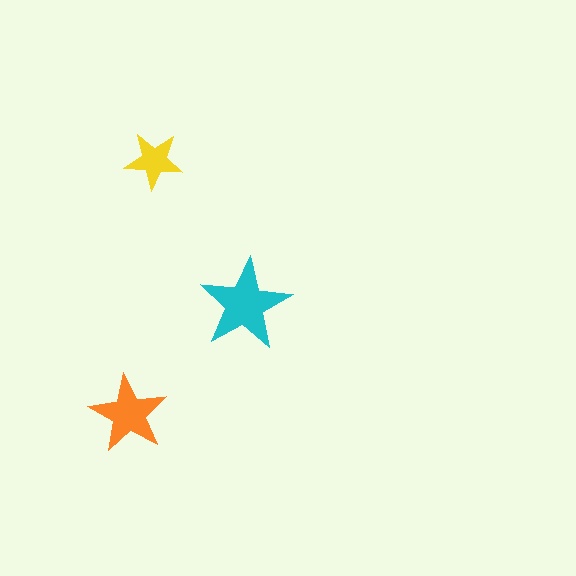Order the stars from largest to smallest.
the cyan one, the orange one, the yellow one.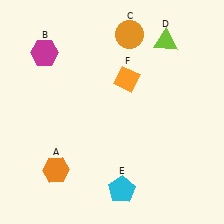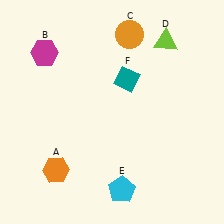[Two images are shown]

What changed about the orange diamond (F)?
In Image 1, F is orange. In Image 2, it changed to teal.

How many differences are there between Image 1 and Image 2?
There is 1 difference between the two images.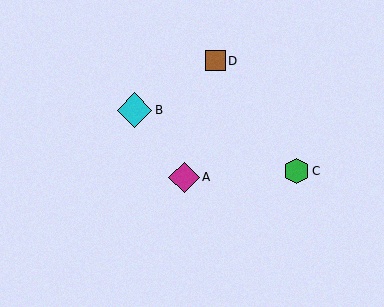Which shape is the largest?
The cyan diamond (labeled B) is the largest.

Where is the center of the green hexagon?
The center of the green hexagon is at (297, 171).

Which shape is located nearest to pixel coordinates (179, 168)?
The magenta diamond (labeled A) at (184, 177) is nearest to that location.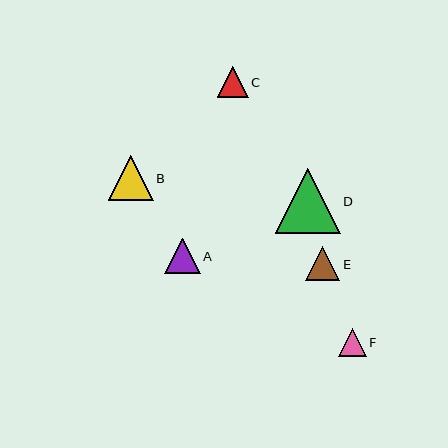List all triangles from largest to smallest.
From largest to smallest: D, B, A, E, C, F.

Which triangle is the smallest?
Triangle F is the smallest with a size of approximately 28 pixels.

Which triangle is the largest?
Triangle D is the largest with a size of approximately 65 pixels.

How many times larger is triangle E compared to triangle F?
Triangle E is approximately 1.2 times the size of triangle F.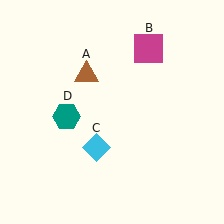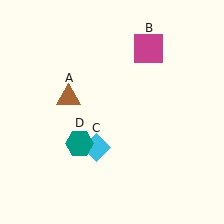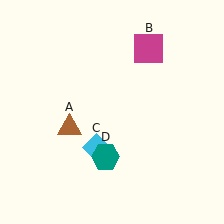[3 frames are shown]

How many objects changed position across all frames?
2 objects changed position: brown triangle (object A), teal hexagon (object D).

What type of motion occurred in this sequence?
The brown triangle (object A), teal hexagon (object D) rotated counterclockwise around the center of the scene.